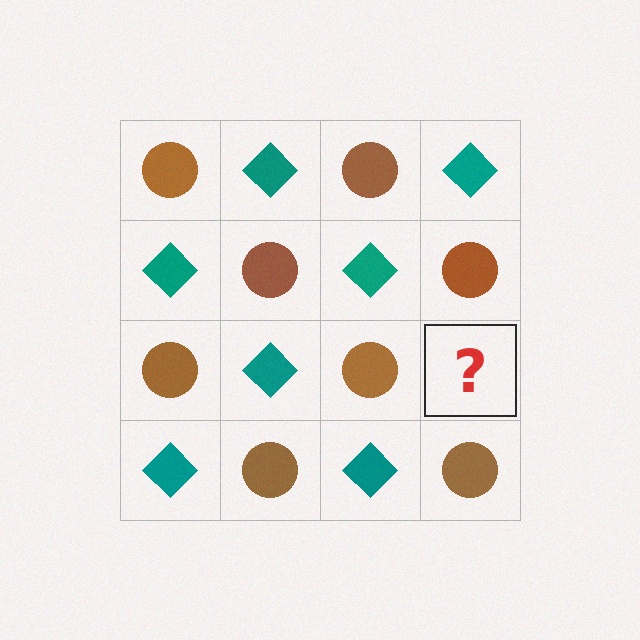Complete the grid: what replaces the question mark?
The question mark should be replaced with a teal diamond.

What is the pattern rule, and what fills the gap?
The rule is that it alternates brown circle and teal diamond in a checkerboard pattern. The gap should be filled with a teal diamond.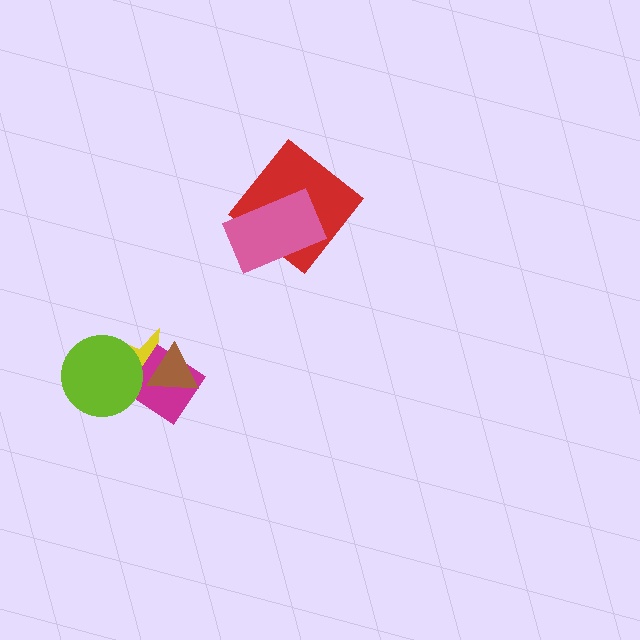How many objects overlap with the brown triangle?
2 objects overlap with the brown triangle.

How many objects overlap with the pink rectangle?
1 object overlaps with the pink rectangle.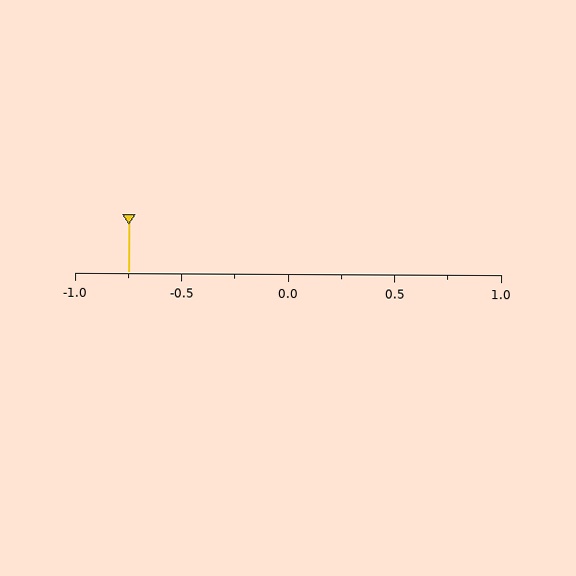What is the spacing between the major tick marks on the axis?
The major ticks are spaced 0.5 apart.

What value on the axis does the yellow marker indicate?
The marker indicates approximately -0.75.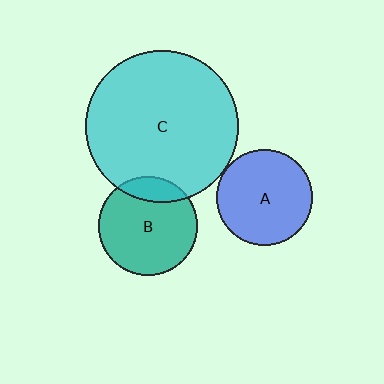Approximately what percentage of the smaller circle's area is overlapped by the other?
Approximately 15%.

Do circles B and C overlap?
Yes.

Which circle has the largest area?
Circle C (cyan).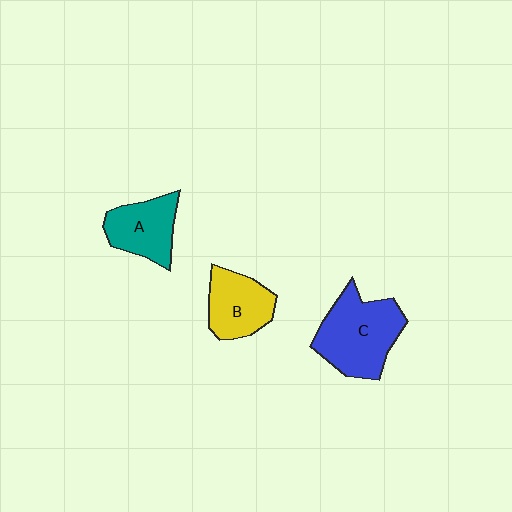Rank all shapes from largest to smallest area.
From largest to smallest: C (blue), B (yellow), A (teal).